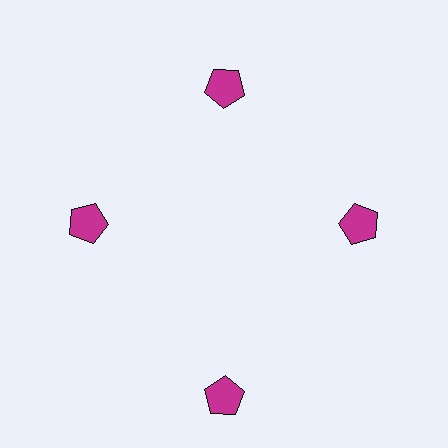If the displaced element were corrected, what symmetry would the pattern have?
It would have 4-fold rotational symmetry — the pattern would map onto itself every 90 degrees.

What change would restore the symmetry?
The symmetry would be restored by moving it inward, back onto the ring so that all 4 pentagons sit at equal angles and equal distance from the center.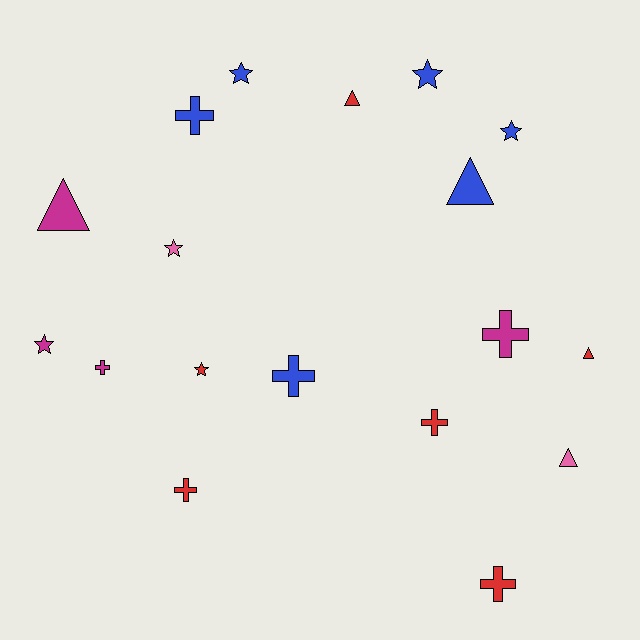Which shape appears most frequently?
Cross, with 7 objects.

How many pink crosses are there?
There are no pink crosses.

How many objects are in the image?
There are 18 objects.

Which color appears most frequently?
Blue, with 6 objects.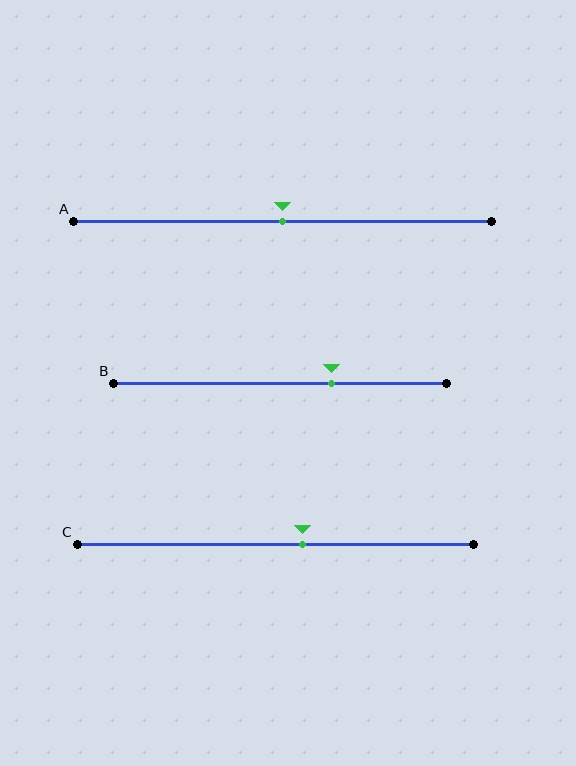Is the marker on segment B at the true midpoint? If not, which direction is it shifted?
No, the marker on segment B is shifted to the right by about 16% of the segment length.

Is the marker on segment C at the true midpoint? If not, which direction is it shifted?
No, the marker on segment C is shifted to the right by about 7% of the segment length.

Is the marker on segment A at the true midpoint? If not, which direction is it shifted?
Yes, the marker on segment A is at the true midpoint.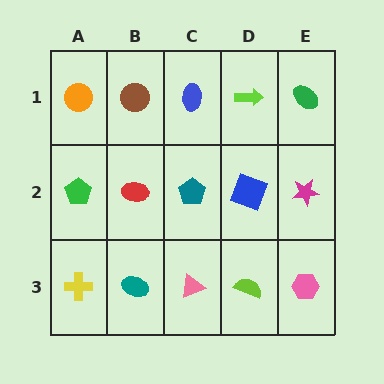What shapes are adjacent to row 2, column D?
A lime arrow (row 1, column D), a lime semicircle (row 3, column D), a teal pentagon (row 2, column C), a magenta star (row 2, column E).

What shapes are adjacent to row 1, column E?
A magenta star (row 2, column E), a lime arrow (row 1, column D).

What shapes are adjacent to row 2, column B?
A brown circle (row 1, column B), a teal ellipse (row 3, column B), a green pentagon (row 2, column A), a teal pentagon (row 2, column C).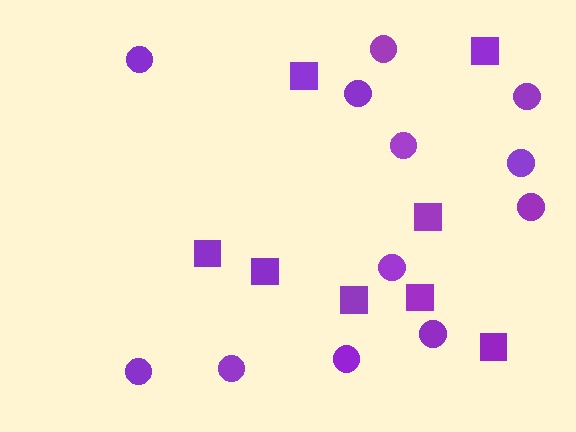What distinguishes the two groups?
There are 2 groups: one group of circles (12) and one group of squares (8).